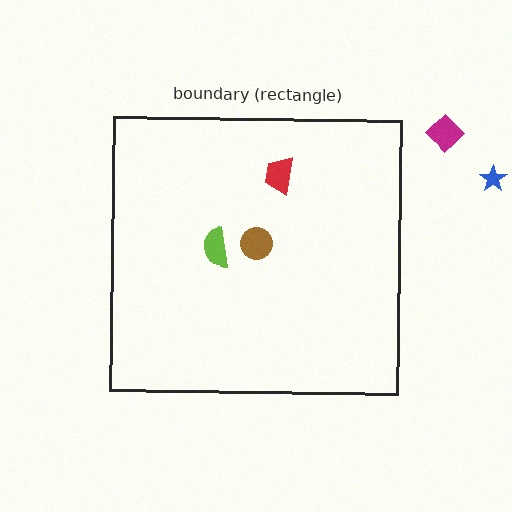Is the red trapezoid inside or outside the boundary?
Inside.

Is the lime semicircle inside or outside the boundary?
Inside.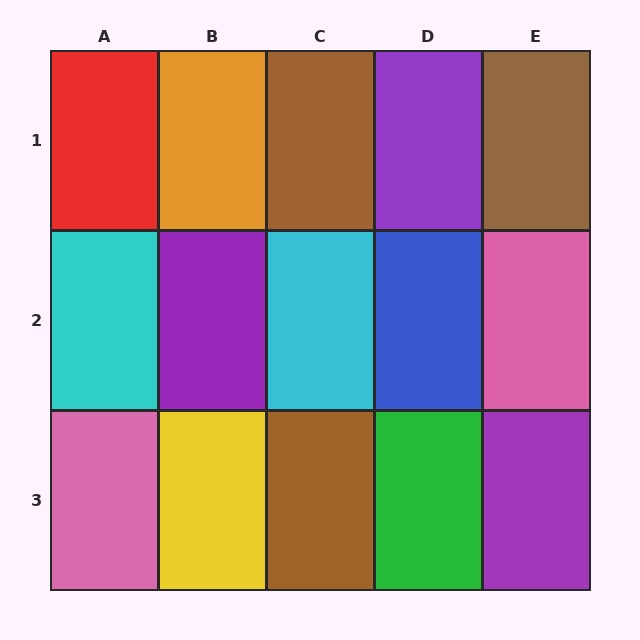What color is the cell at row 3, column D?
Green.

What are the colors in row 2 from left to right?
Cyan, purple, cyan, blue, pink.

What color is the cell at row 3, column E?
Purple.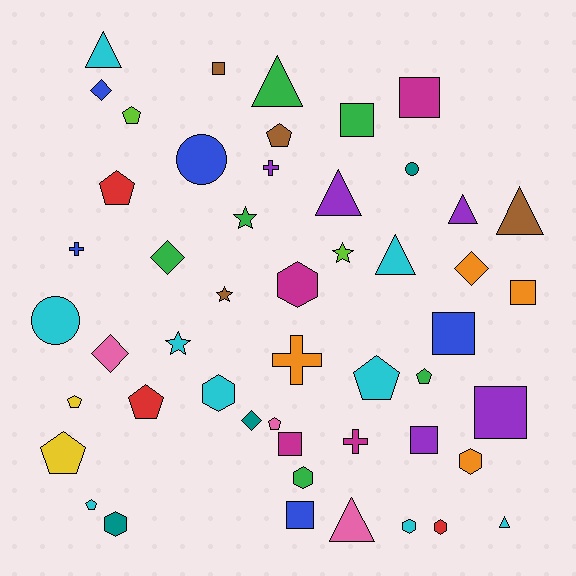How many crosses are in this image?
There are 4 crosses.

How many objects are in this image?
There are 50 objects.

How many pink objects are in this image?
There are 3 pink objects.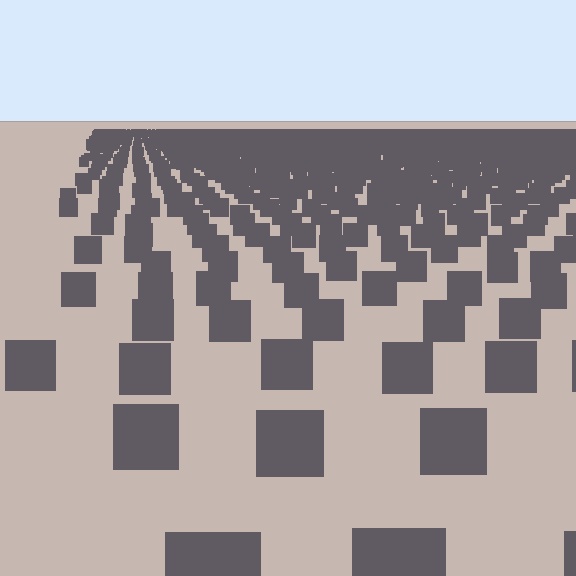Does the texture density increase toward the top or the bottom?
Density increases toward the top.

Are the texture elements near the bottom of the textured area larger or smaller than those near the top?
Larger. Near the bottom, elements are closer to the viewer and appear at a bigger on-screen size.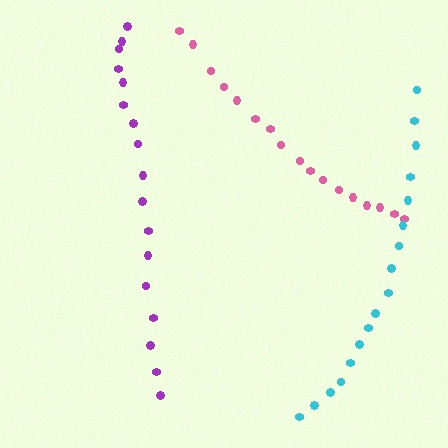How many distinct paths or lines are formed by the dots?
There are 3 distinct paths.